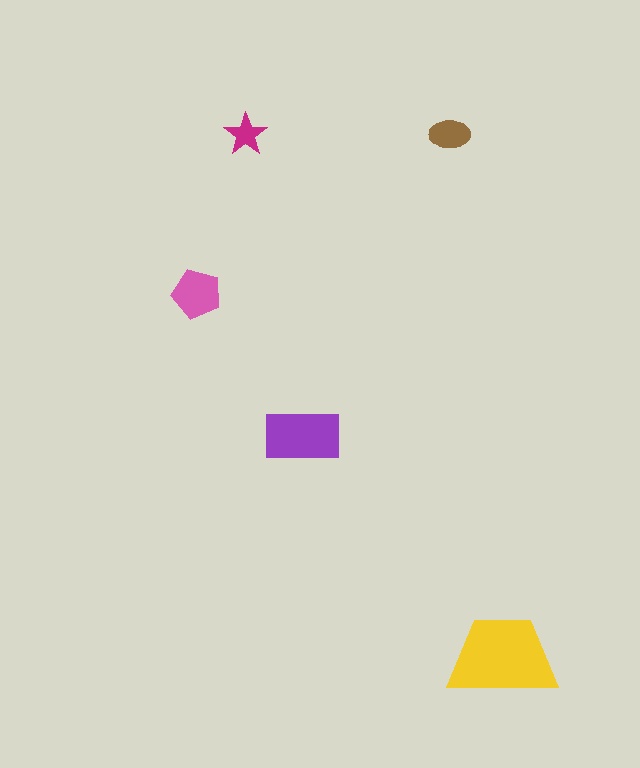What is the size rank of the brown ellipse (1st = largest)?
4th.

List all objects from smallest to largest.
The magenta star, the brown ellipse, the pink pentagon, the purple rectangle, the yellow trapezoid.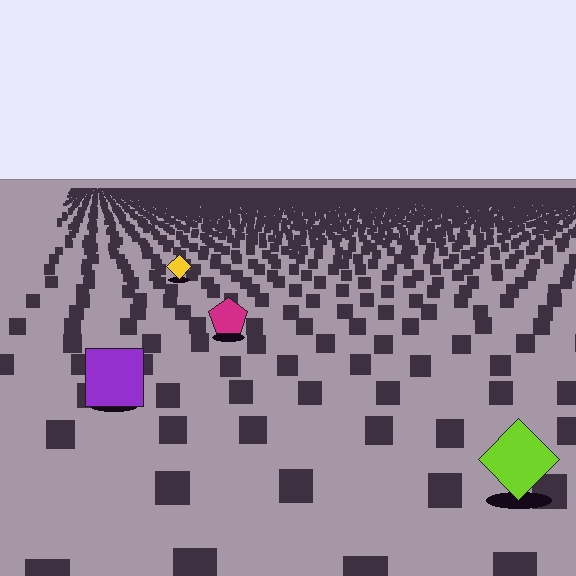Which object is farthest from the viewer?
The yellow diamond is farthest from the viewer. It appears smaller and the ground texture around it is denser.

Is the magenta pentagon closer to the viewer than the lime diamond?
No. The lime diamond is closer — you can tell from the texture gradient: the ground texture is coarser near it.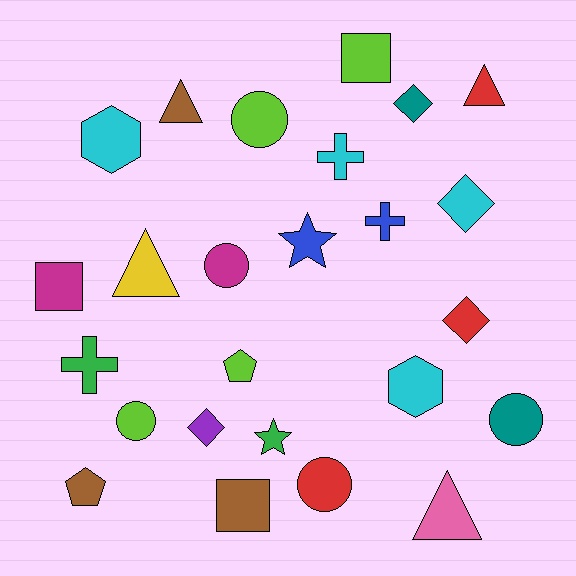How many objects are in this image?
There are 25 objects.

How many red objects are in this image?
There are 3 red objects.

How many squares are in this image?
There are 3 squares.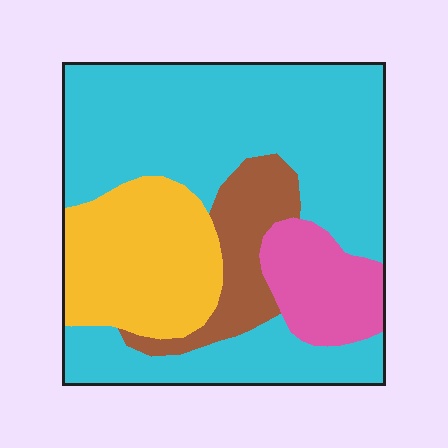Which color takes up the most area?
Cyan, at roughly 55%.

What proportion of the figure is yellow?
Yellow covers 21% of the figure.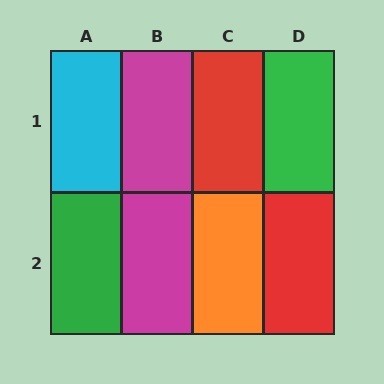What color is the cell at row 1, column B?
Magenta.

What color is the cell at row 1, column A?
Cyan.